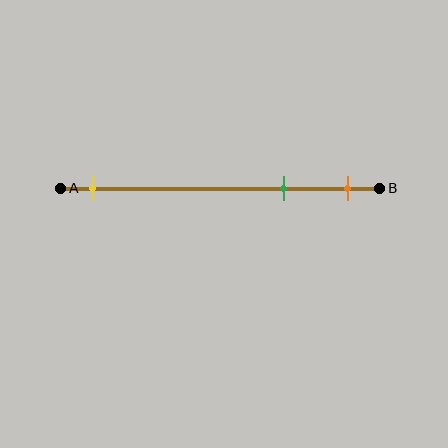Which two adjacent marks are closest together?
The green and orange marks are the closest adjacent pair.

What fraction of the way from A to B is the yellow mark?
The yellow mark is approximately 10% (0.1) of the way from A to B.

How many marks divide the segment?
There are 3 marks dividing the segment.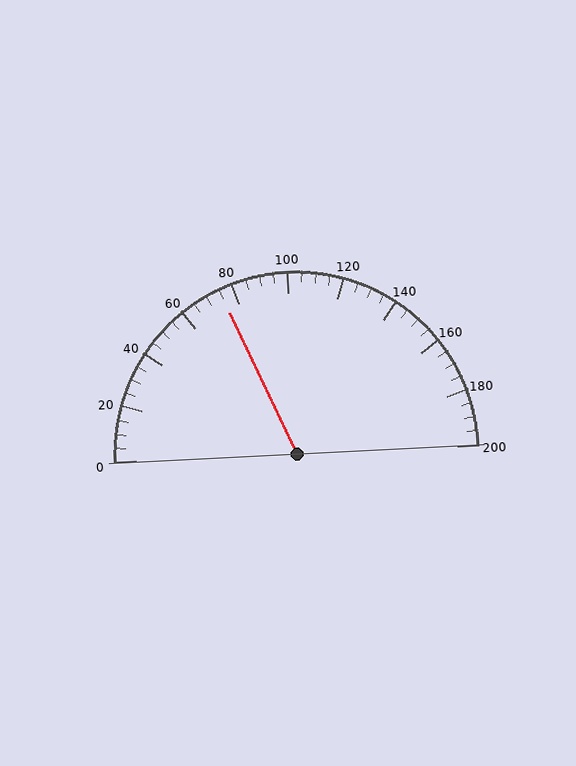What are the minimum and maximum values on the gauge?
The gauge ranges from 0 to 200.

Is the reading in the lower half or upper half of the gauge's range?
The reading is in the lower half of the range (0 to 200).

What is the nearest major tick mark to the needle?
The nearest major tick mark is 80.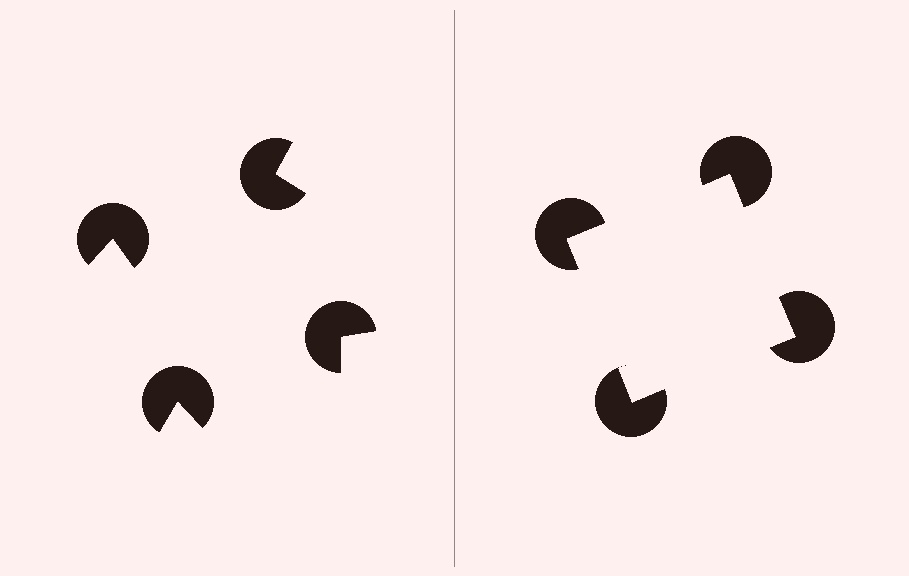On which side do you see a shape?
An illusory square appears on the right side. On the left side the wedge cuts are rotated, so no coherent shape forms.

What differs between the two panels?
The pac-man discs are positioned identically on both sides; only the wedge orientations differ. On the right they align to a square; on the left they are misaligned.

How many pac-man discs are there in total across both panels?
8 — 4 on each side.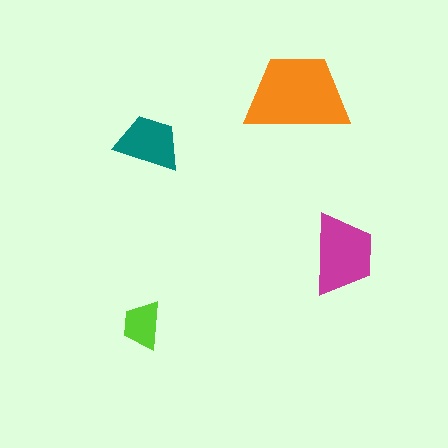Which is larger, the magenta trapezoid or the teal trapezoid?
The magenta one.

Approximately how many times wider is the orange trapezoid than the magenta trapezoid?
About 1.5 times wider.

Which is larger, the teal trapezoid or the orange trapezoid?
The orange one.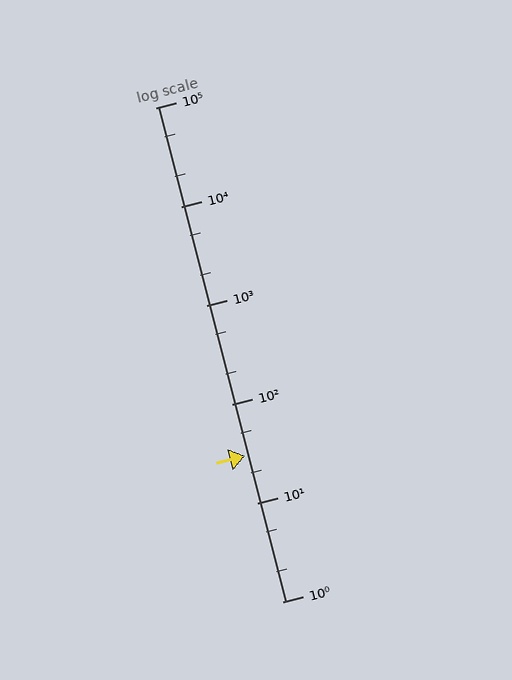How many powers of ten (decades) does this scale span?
The scale spans 5 decades, from 1 to 100000.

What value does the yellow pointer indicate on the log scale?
The pointer indicates approximately 30.